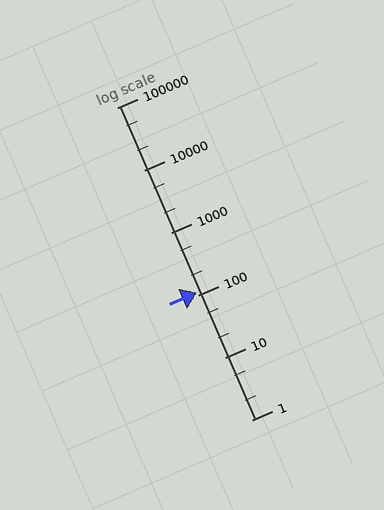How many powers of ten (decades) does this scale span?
The scale spans 5 decades, from 1 to 100000.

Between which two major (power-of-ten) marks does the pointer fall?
The pointer is between 100 and 1000.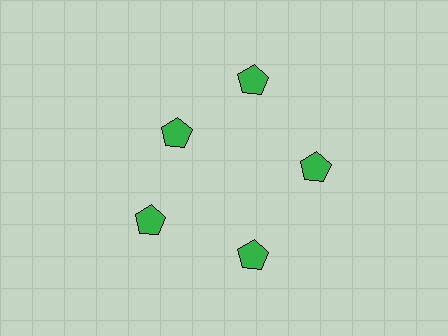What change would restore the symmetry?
The symmetry would be restored by moving it outward, back onto the ring so that all 5 pentagons sit at equal angles and equal distance from the center.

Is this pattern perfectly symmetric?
No. The 5 green pentagons are arranged in a ring, but one element near the 10 o'clock position is pulled inward toward the center, breaking the 5-fold rotational symmetry.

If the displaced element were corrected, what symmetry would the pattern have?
It would have 5-fold rotational symmetry — the pattern would map onto itself every 72 degrees.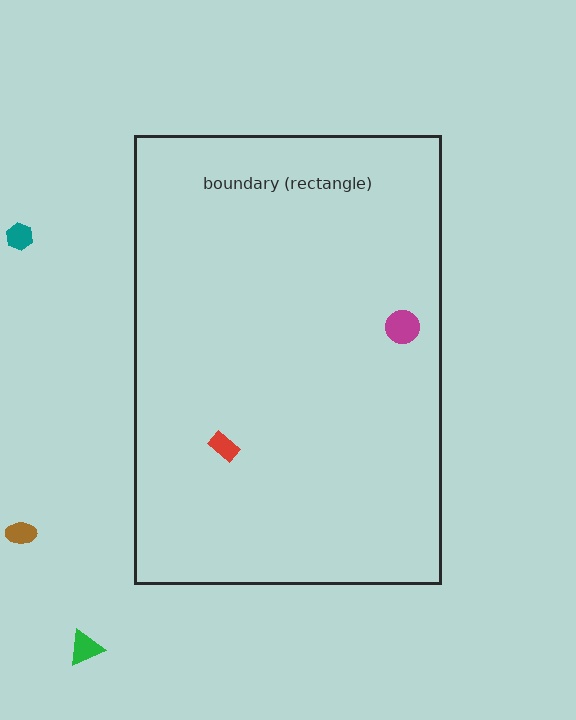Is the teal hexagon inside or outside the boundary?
Outside.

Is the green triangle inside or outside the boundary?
Outside.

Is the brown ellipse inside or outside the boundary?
Outside.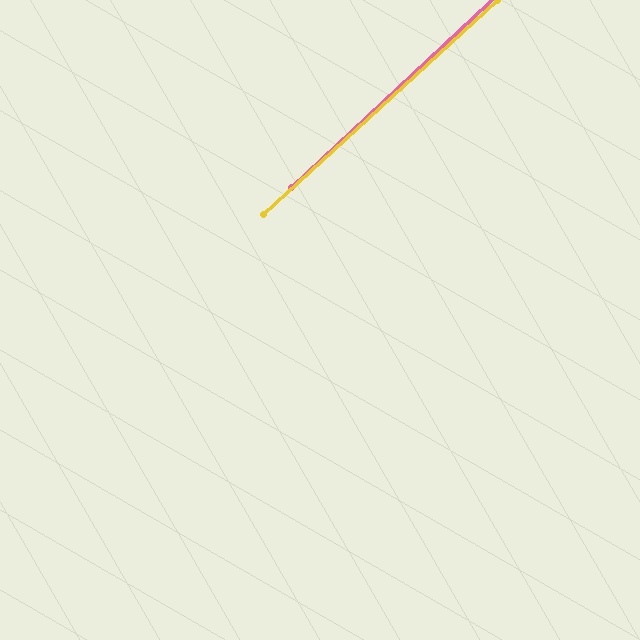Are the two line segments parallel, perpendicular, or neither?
Parallel — their directions differ by only 0.8°.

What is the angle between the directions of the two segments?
Approximately 1 degree.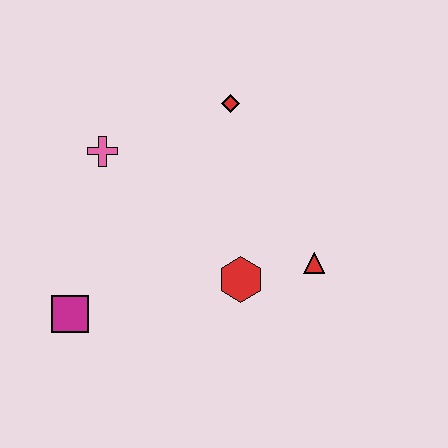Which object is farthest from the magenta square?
The red diamond is farthest from the magenta square.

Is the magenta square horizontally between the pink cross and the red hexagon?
No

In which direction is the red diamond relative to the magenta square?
The red diamond is above the magenta square.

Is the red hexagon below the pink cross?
Yes